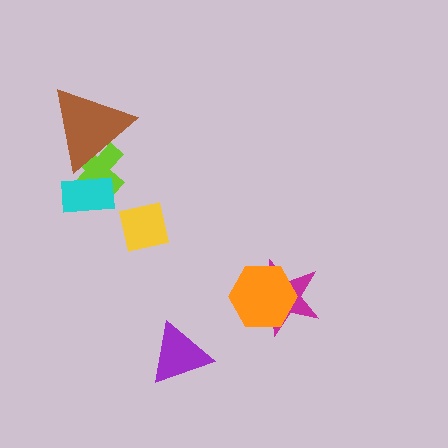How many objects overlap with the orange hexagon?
1 object overlaps with the orange hexagon.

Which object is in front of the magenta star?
The orange hexagon is in front of the magenta star.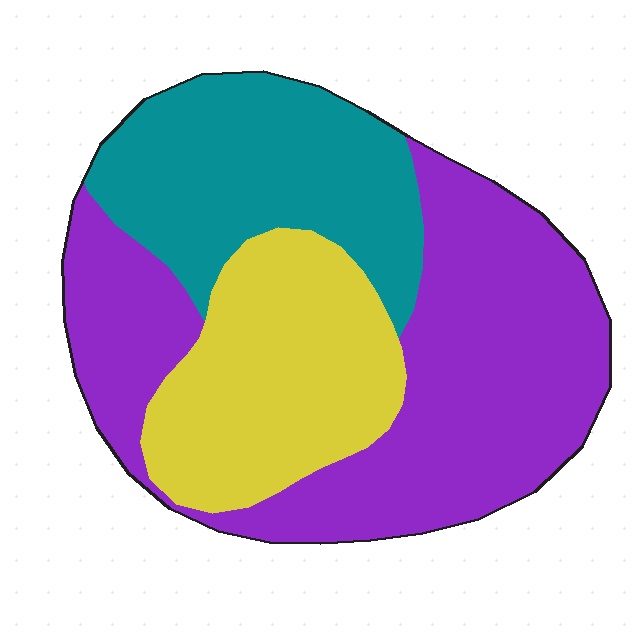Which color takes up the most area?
Purple, at roughly 45%.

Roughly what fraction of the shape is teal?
Teal takes up about one quarter (1/4) of the shape.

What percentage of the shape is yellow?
Yellow takes up between a sixth and a third of the shape.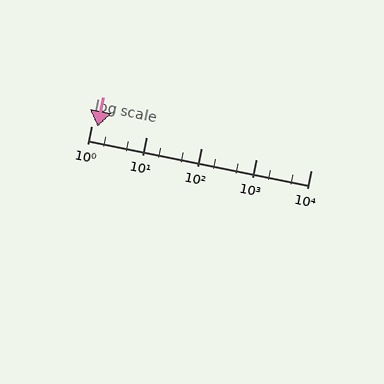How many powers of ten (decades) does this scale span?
The scale spans 4 decades, from 1 to 10000.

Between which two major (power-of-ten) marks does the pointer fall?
The pointer is between 1 and 10.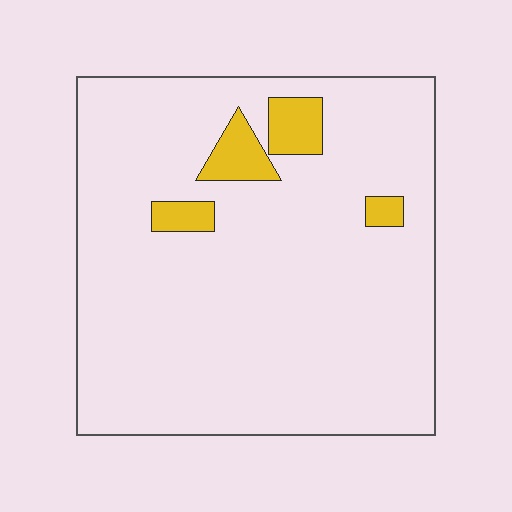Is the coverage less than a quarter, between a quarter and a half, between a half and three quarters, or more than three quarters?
Less than a quarter.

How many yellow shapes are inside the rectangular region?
4.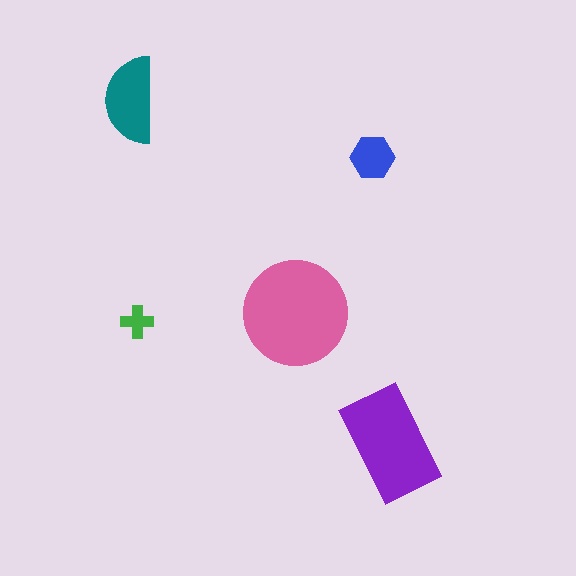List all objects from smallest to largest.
The green cross, the blue hexagon, the teal semicircle, the purple rectangle, the pink circle.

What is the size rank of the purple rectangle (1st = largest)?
2nd.